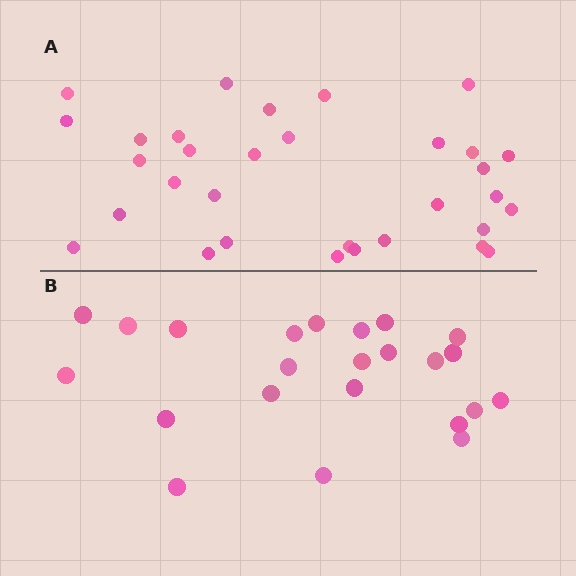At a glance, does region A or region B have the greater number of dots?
Region A (the top region) has more dots.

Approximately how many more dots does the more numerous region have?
Region A has roughly 8 or so more dots than region B.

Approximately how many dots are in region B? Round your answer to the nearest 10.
About 20 dots. (The exact count is 23, which rounds to 20.)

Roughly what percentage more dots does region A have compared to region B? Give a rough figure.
About 40% more.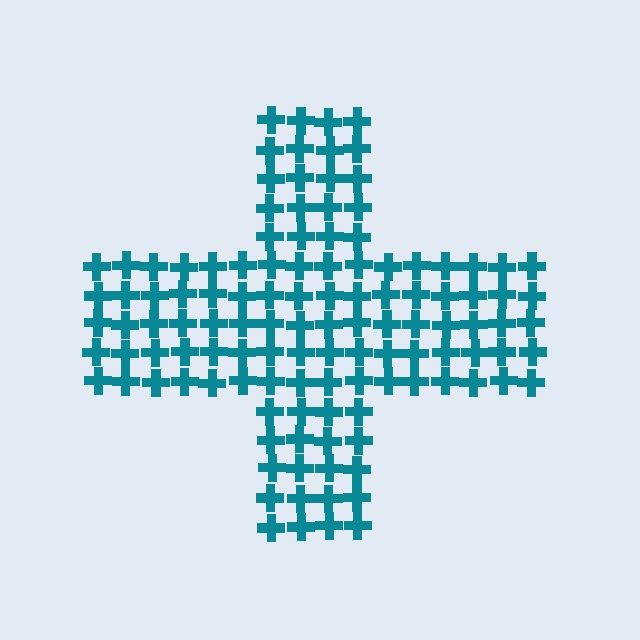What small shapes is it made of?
It is made of small crosses.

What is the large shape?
The large shape is a cross.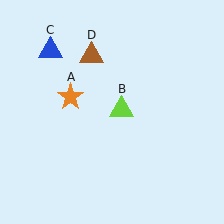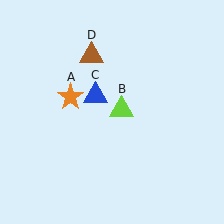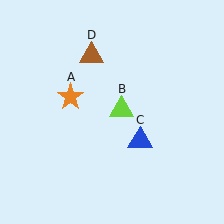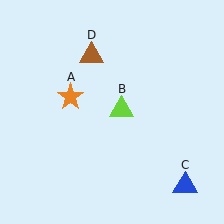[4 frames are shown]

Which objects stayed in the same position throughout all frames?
Orange star (object A) and lime triangle (object B) and brown triangle (object D) remained stationary.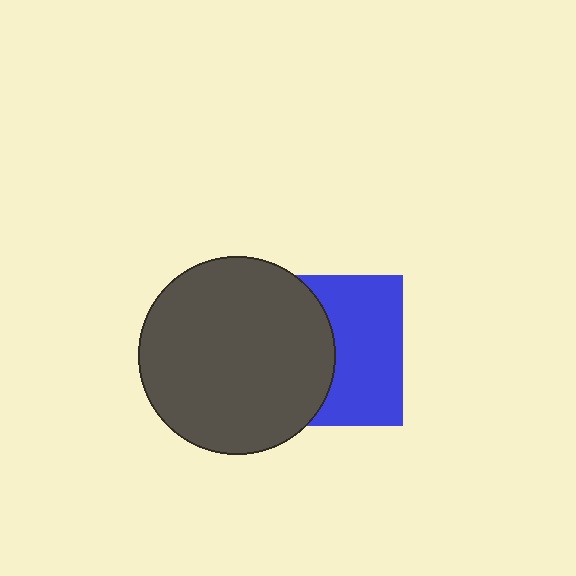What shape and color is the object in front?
The object in front is a dark gray circle.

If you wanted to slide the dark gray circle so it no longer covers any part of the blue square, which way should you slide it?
Slide it left — that is the most direct way to separate the two shapes.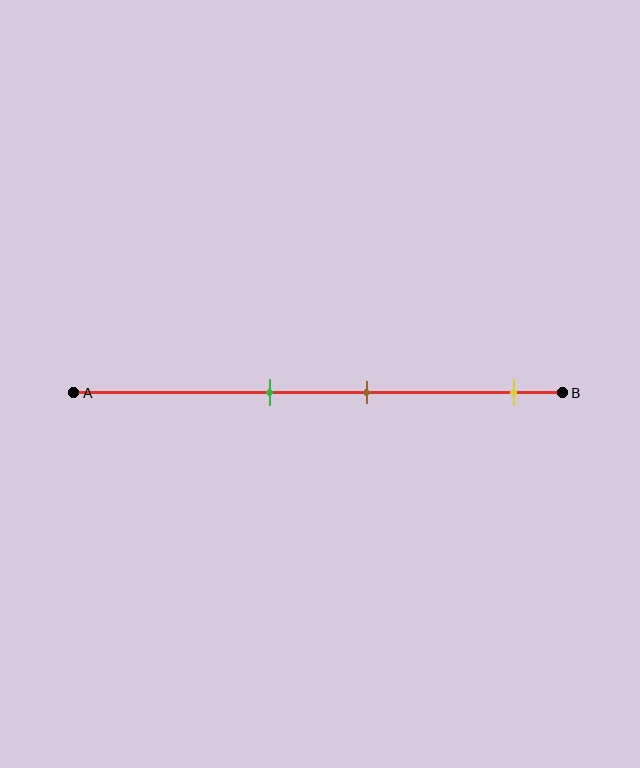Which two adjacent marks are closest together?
The green and brown marks are the closest adjacent pair.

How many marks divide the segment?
There are 3 marks dividing the segment.